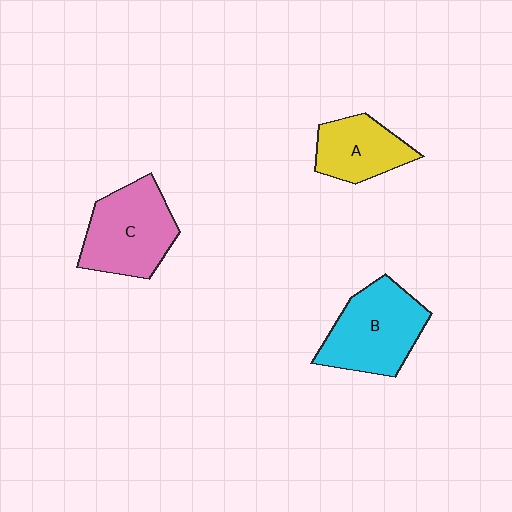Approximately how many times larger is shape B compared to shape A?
Approximately 1.5 times.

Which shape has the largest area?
Shape B (cyan).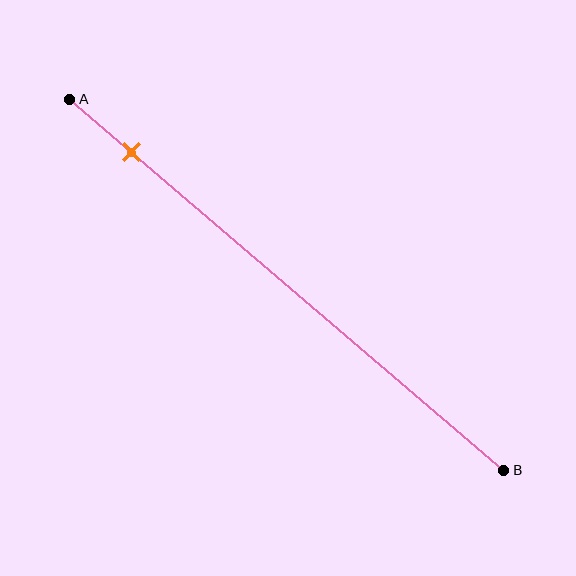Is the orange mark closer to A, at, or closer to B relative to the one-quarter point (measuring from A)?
The orange mark is closer to point A than the one-quarter point of segment AB.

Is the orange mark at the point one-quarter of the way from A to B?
No, the mark is at about 15% from A, not at the 25% one-quarter point.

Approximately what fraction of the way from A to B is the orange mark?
The orange mark is approximately 15% of the way from A to B.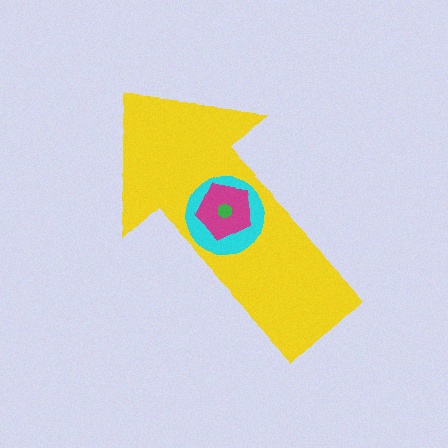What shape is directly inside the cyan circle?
The magenta pentagon.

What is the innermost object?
The green hexagon.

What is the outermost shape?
The yellow arrow.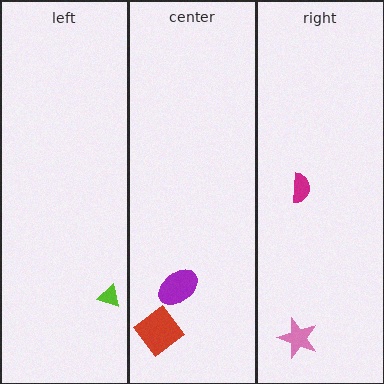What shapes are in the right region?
The magenta semicircle, the pink star.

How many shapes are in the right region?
2.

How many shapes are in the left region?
1.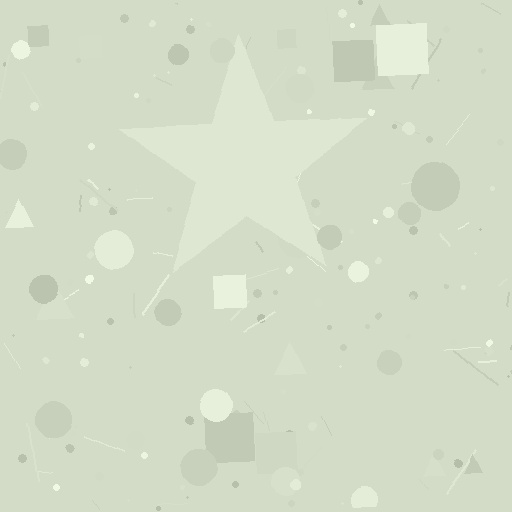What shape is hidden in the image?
A star is hidden in the image.